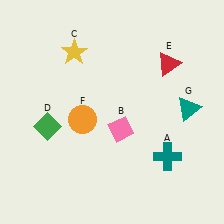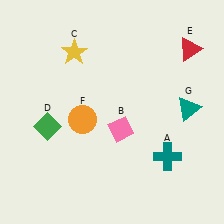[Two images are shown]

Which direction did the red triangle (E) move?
The red triangle (E) moved right.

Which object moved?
The red triangle (E) moved right.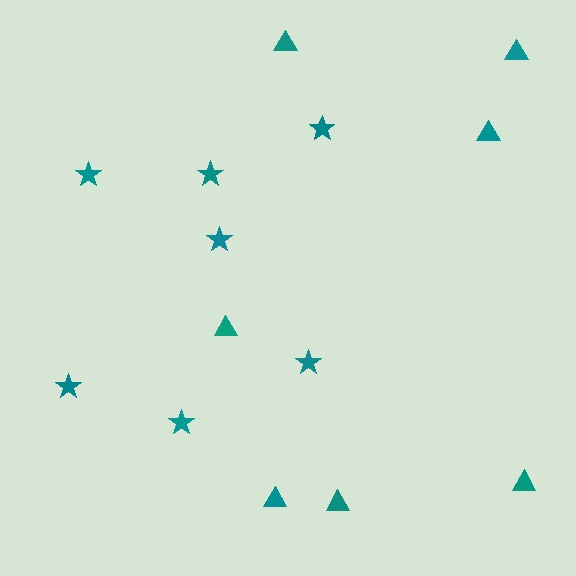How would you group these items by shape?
There are 2 groups: one group of stars (7) and one group of triangles (7).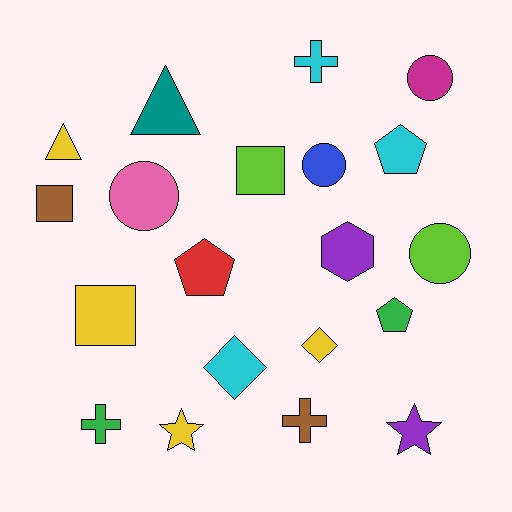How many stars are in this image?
There are 2 stars.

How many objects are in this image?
There are 20 objects.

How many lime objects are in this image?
There are 2 lime objects.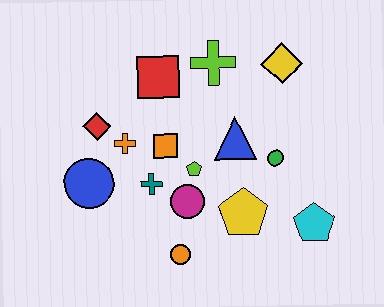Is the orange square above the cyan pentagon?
Yes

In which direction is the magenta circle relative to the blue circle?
The magenta circle is to the right of the blue circle.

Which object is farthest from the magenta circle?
The yellow diamond is farthest from the magenta circle.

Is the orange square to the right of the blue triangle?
No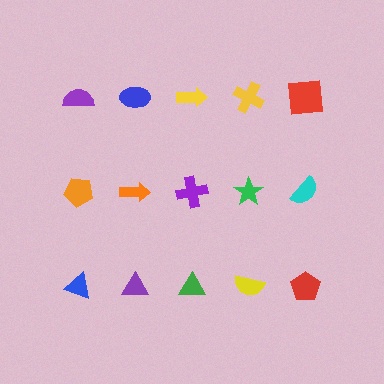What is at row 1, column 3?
A yellow arrow.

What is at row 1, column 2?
A blue ellipse.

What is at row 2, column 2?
An orange arrow.